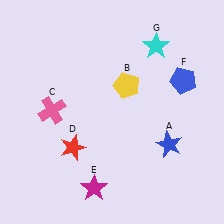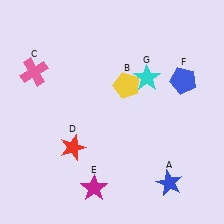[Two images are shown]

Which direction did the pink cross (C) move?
The pink cross (C) moved up.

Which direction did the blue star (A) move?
The blue star (A) moved down.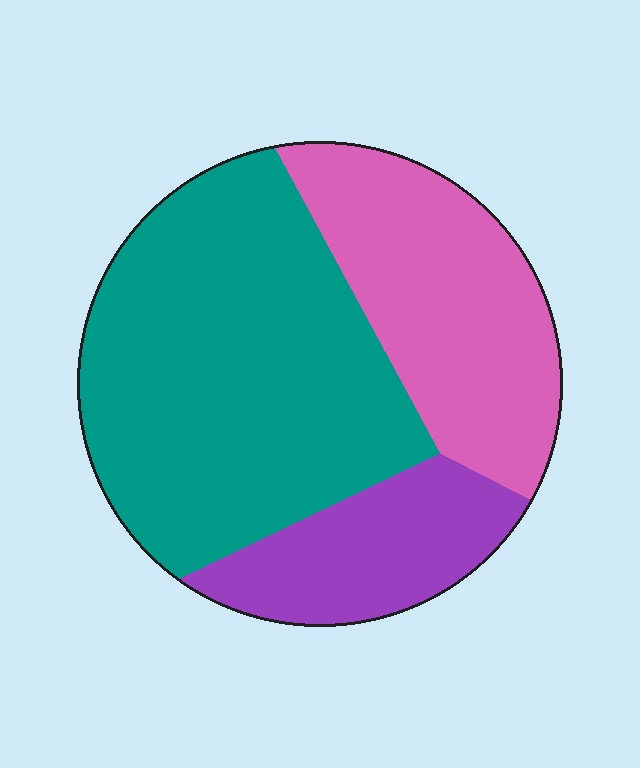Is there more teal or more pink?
Teal.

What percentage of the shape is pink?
Pink covers about 30% of the shape.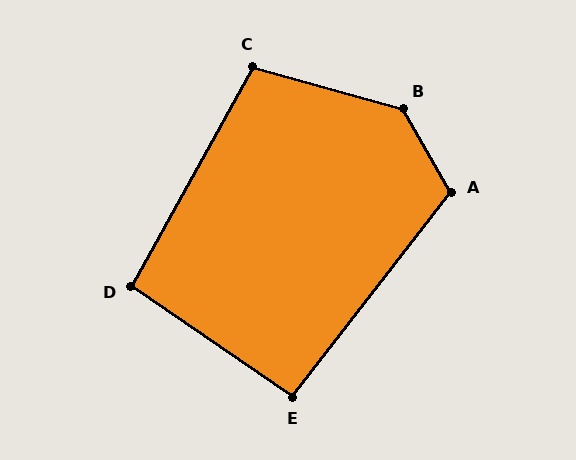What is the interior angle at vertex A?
Approximately 112 degrees (obtuse).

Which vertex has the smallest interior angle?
E, at approximately 93 degrees.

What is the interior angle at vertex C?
Approximately 104 degrees (obtuse).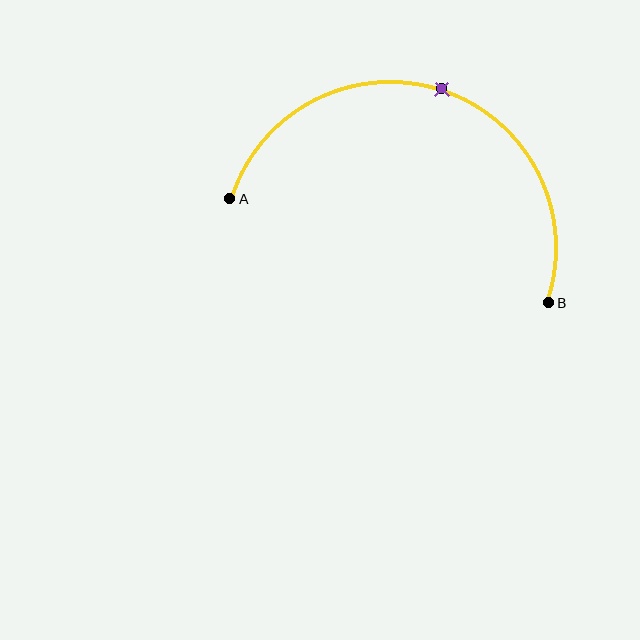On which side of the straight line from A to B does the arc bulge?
The arc bulges above the straight line connecting A and B.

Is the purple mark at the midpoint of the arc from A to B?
Yes. The purple mark lies on the arc at equal arc-length from both A and B — it is the arc midpoint.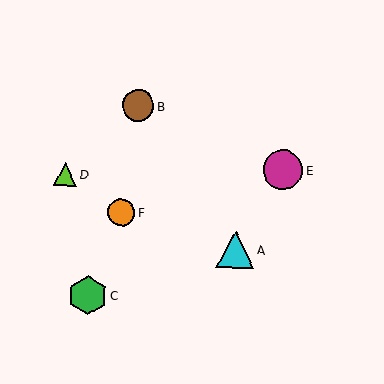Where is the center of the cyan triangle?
The center of the cyan triangle is at (236, 250).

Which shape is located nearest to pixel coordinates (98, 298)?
The green hexagon (labeled C) at (87, 295) is nearest to that location.